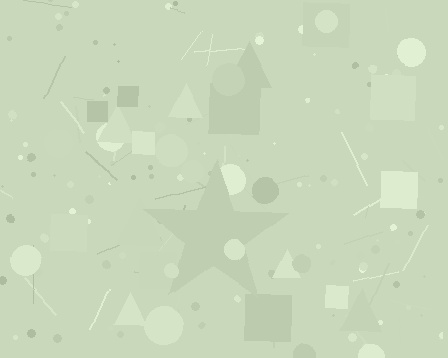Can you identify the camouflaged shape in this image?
The camouflaged shape is a star.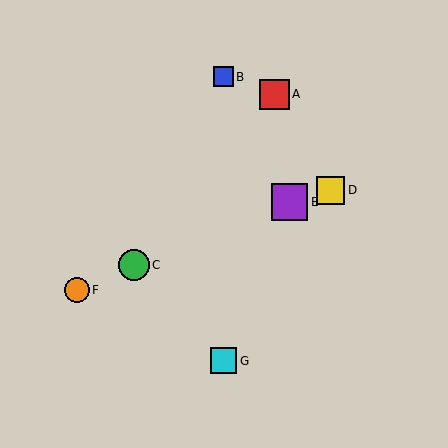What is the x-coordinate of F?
Object F is at x≈77.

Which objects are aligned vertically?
Objects B, G are aligned vertically.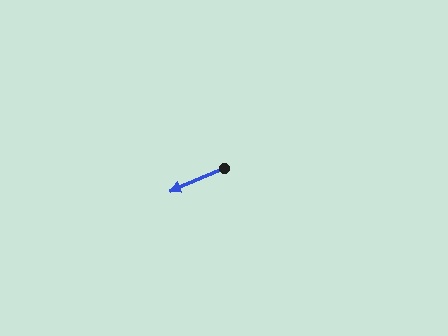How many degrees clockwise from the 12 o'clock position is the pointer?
Approximately 247 degrees.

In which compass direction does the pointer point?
Southwest.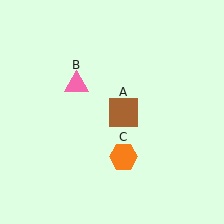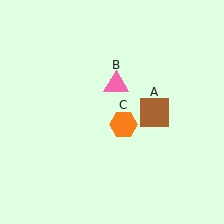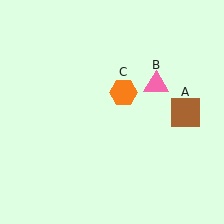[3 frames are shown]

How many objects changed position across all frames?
3 objects changed position: brown square (object A), pink triangle (object B), orange hexagon (object C).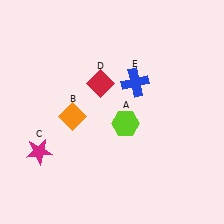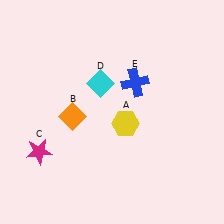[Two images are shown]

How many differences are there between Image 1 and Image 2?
There are 2 differences between the two images.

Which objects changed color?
A changed from lime to yellow. D changed from red to cyan.